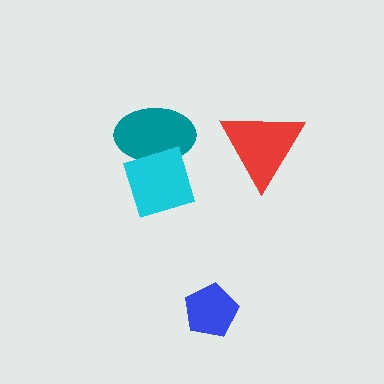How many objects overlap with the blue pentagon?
0 objects overlap with the blue pentagon.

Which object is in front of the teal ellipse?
The cyan diamond is in front of the teal ellipse.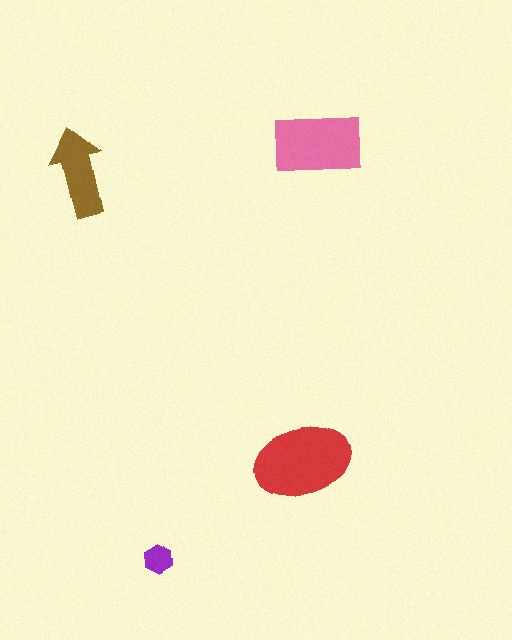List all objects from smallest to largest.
The purple hexagon, the brown arrow, the pink rectangle, the red ellipse.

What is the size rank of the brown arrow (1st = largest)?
3rd.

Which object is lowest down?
The purple hexagon is bottommost.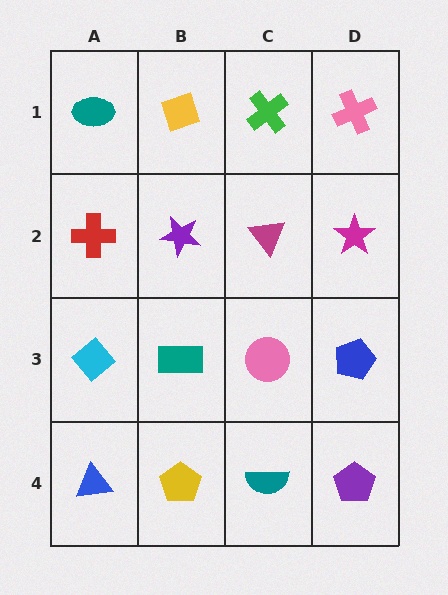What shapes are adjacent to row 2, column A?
A teal ellipse (row 1, column A), a cyan diamond (row 3, column A), a purple star (row 2, column B).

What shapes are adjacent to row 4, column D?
A blue pentagon (row 3, column D), a teal semicircle (row 4, column C).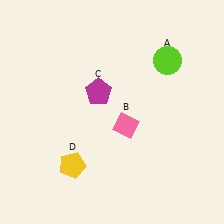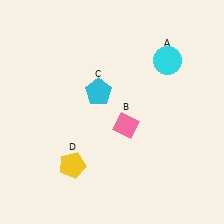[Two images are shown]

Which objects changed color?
A changed from lime to cyan. C changed from magenta to cyan.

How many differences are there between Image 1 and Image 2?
There are 2 differences between the two images.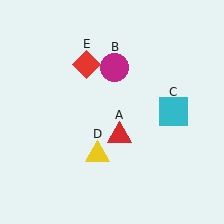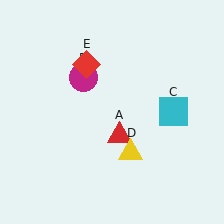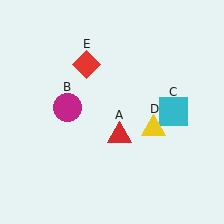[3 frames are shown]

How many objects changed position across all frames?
2 objects changed position: magenta circle (object B), yellow triangle (object D).